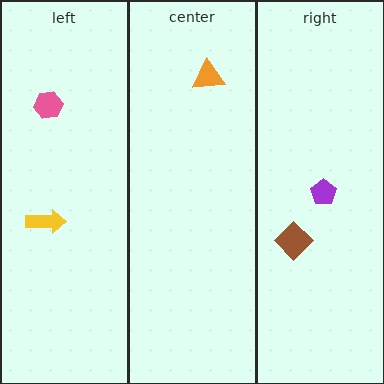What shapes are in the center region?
The orange triangle.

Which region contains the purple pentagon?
The right region.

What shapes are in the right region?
The purple pentagon, the brown diamond.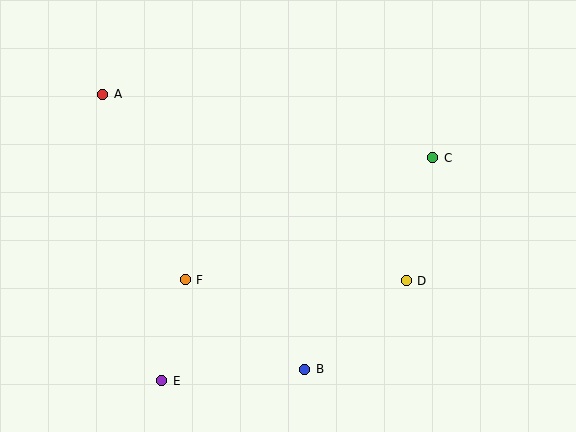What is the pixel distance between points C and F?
The distance between C and F is 276 pixels.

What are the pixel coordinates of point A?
Point A is at (103, 94).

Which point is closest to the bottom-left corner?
Point E is closest to the bottom-left corner.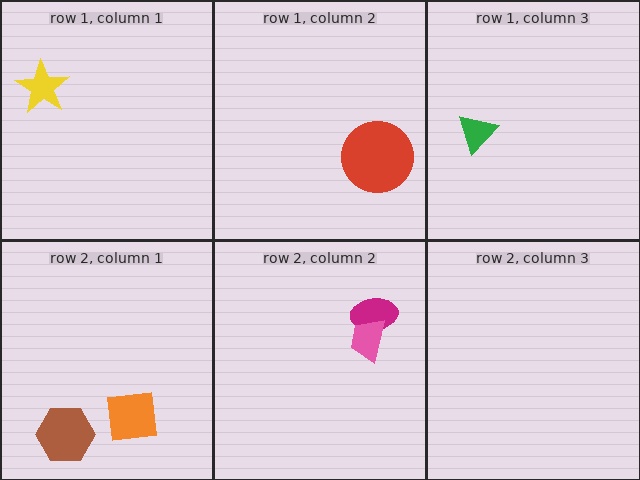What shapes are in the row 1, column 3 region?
The green triangle.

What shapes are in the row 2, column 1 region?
The orange square, the brown hexagon.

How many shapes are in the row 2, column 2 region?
2.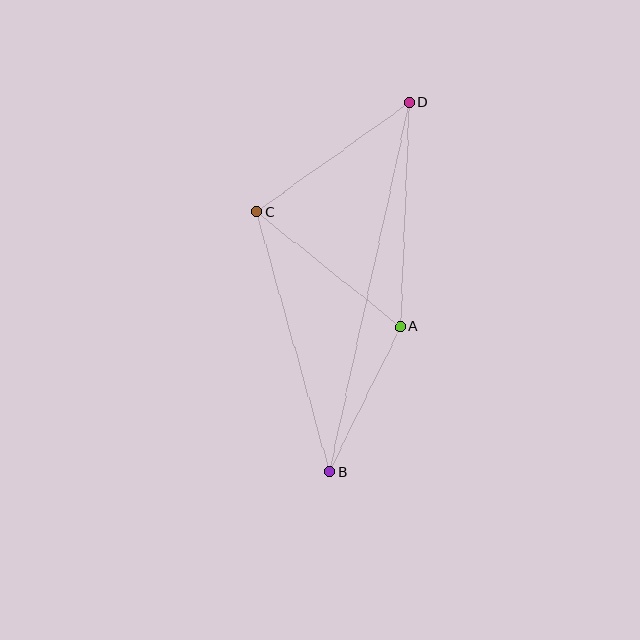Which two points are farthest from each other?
Points B and D are farthest from each other.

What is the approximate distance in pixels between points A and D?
The distance between A and D is approximately 224 pixels.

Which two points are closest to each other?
Points A and B are closest to each other.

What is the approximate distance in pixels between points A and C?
The distance between A and C is approximately 184 pixels.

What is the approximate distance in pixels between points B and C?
The distance between B and C is approximately 270 pixels.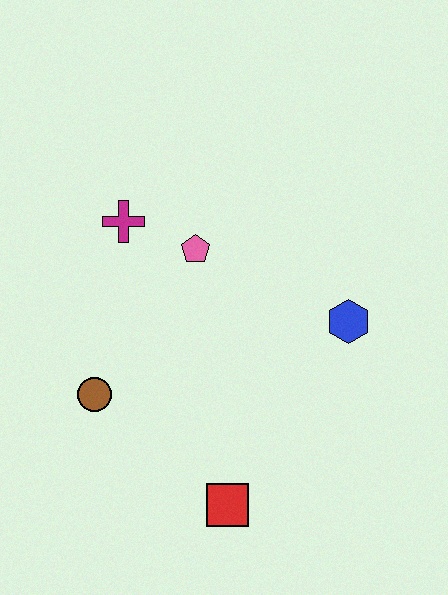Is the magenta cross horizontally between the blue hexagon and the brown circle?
Yes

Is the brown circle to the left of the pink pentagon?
Yes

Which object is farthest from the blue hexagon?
The brown circle is farthest from the blue hexagon.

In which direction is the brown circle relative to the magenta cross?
The brown circle is below the magenta cross.